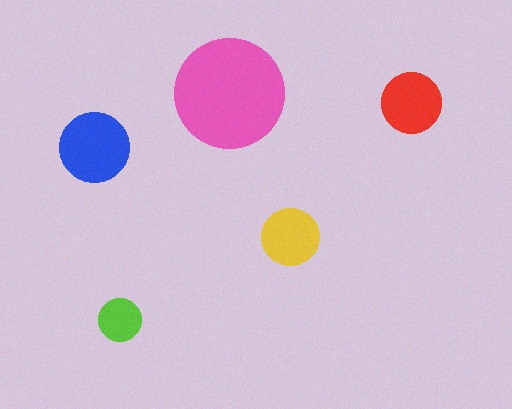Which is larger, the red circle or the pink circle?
The pink one.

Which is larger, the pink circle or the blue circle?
The pink one.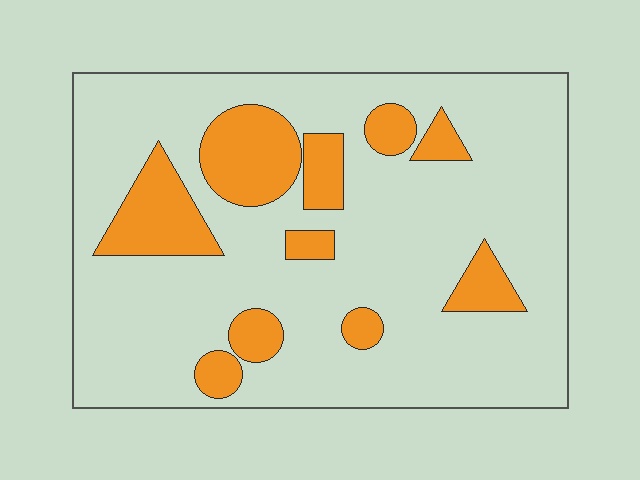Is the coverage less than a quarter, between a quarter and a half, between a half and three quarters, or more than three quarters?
Less than a quarter.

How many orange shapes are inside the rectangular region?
10.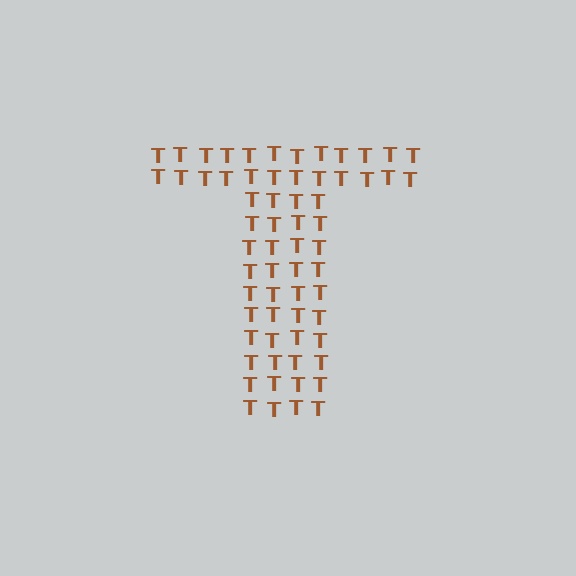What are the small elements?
The small elements are letter T's.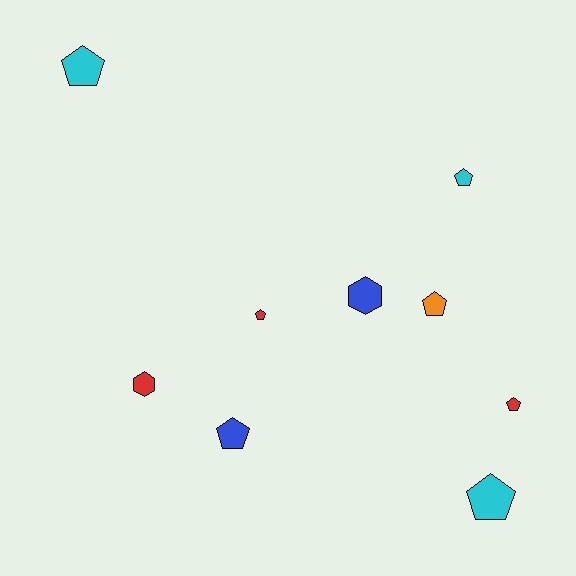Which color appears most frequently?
Red, with 3 objects.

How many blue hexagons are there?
There is 1 blue hexagon.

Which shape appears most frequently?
Pentagon, with 7 objects.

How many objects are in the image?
There are 9 objects.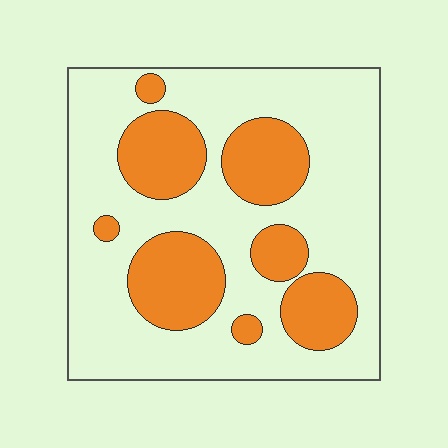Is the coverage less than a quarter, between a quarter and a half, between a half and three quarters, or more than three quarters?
Between a quarter and a half.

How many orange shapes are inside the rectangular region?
8.